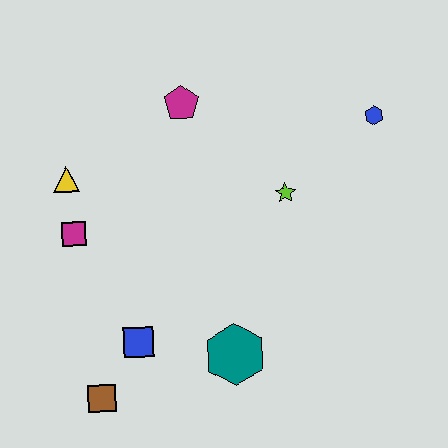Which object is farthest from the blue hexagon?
The brown square is farthest from the blue hexagon.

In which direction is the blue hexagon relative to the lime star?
The blue hexagon is to the right of the lime star.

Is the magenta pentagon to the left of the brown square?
No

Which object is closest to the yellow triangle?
The magenta square is closest to the yellow triangle.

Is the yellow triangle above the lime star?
Yes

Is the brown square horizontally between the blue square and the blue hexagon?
No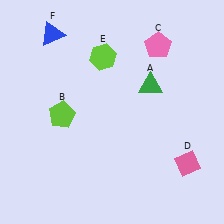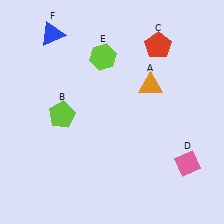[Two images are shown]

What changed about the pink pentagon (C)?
In Image 1, C is pink. In Image 2, it changed to red.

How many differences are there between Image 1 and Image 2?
There are 2 differences between the two images.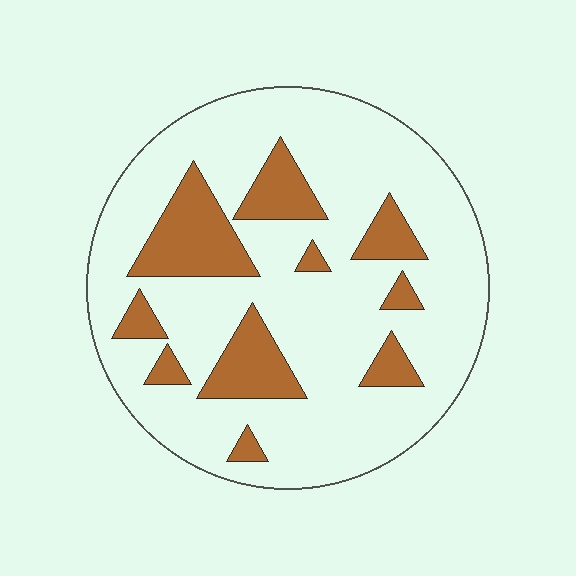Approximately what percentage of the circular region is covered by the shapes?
Approximately 20%.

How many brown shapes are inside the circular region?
10.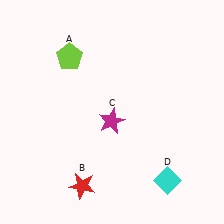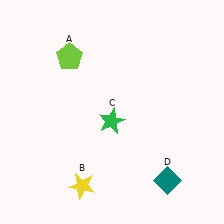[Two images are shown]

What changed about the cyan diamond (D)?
In Image 1, D is cyan. In Image 2, it changed to teal.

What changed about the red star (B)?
In Image 1, B is red. In Image 2, it changed to yellow.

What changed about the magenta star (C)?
In Image 1, C is magenta. In Image 2, it changed to green.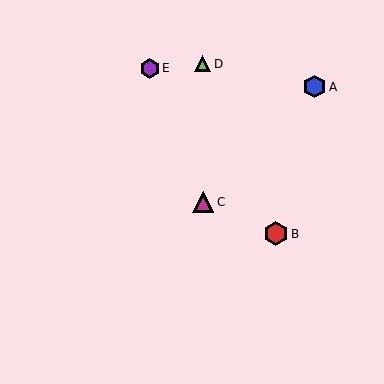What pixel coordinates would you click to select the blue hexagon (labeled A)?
Click at (315, 87) to select the blue hexagon A.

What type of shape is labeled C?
Shape C is a magenta triangle.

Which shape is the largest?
The red hexagon (labeled B) is the largest.